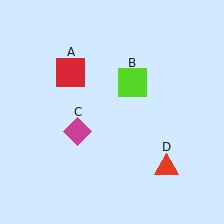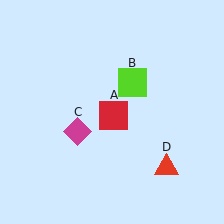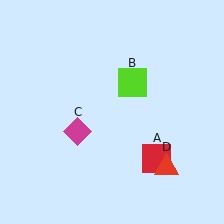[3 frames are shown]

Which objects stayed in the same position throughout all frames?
Lime square (object B) and magenta diamond (object C) and red triangle (object D) remained stationary.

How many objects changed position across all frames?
1 object changed position: red square (object A).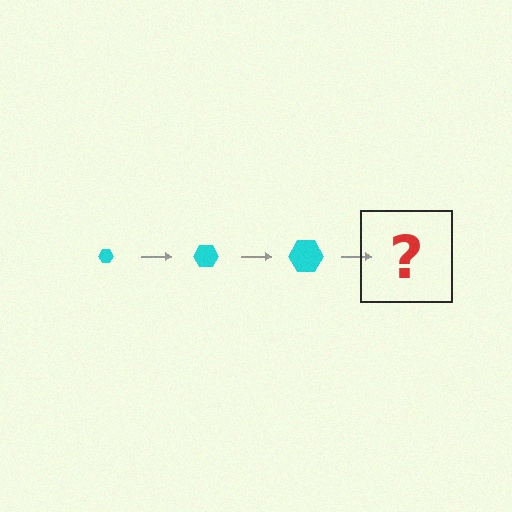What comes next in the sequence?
The next element should be a cyan hexagon, larger than the previous one.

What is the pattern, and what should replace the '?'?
The pattern is that the hexagon gets progressively larger each step. The '?' should be a cyan hexagon, larger than the previous one.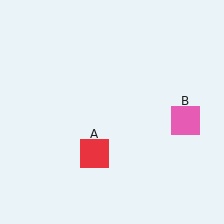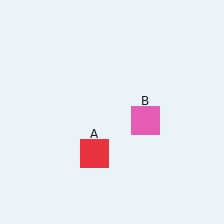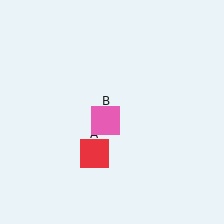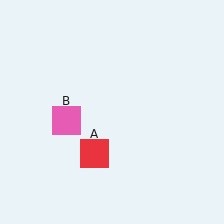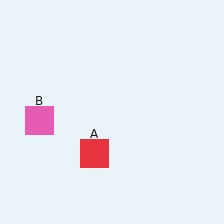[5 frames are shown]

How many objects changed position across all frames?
1 object changed position: pink square (object B).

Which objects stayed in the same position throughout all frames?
Red square (object A) remained stationary.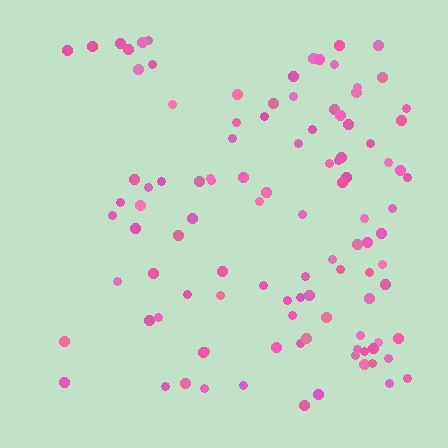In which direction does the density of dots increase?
From left to right, with the right side densest.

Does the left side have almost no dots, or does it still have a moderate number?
Still a moderate number, just noticeably fewer than the right.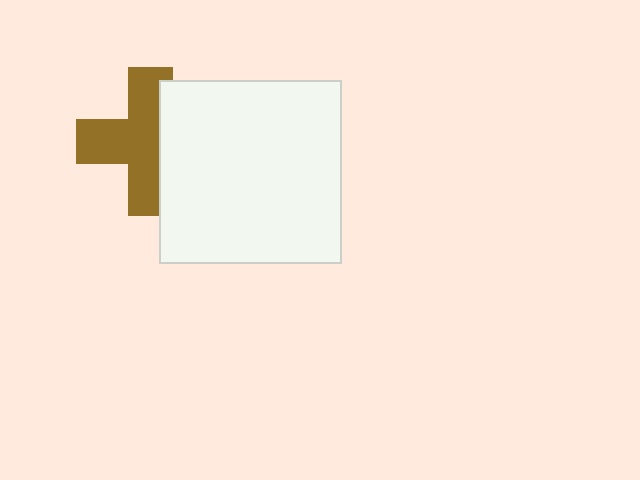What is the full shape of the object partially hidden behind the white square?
The partially hidden object is a brown cross.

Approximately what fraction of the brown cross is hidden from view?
Roughly 37% of the brown cross is hidden behind the white square.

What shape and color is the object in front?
The object in front is a white square.